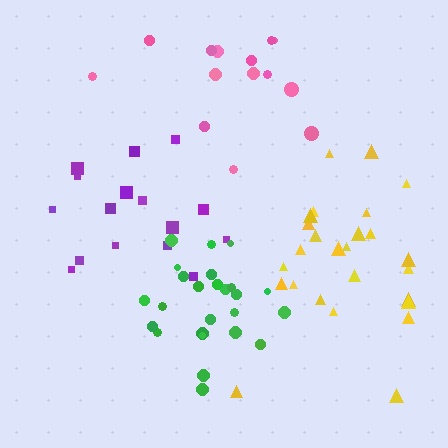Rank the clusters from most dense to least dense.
green, yellow, purple, pink.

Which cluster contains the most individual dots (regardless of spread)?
Yellow (26).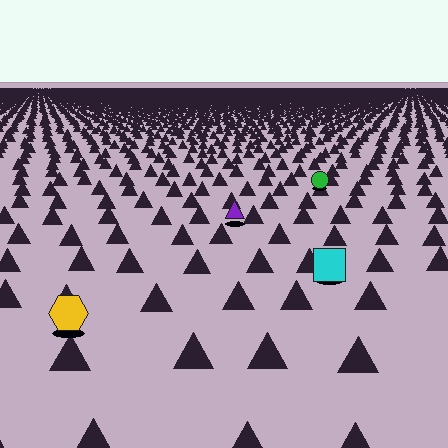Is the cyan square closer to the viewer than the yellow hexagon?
No. The yellow hexagon is closer — you can tell from the texture gradient: the ground texture is coarser near it.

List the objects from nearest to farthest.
From nearest to farthest: the yellow hexagon, the cyan square, the purple triangle, the green circle.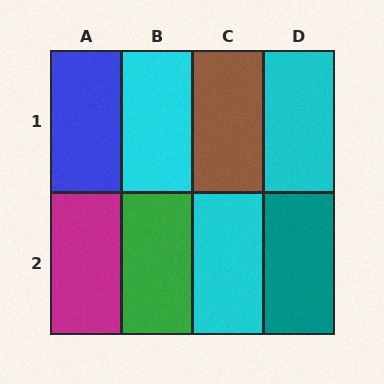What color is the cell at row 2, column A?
Magenta.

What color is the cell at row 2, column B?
Green.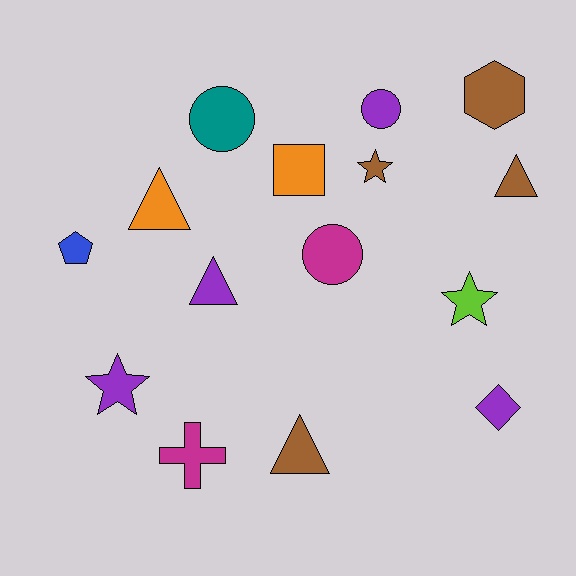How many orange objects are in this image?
There are 2 orange objects.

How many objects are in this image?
There are 15 objects.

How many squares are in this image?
There is 1 square.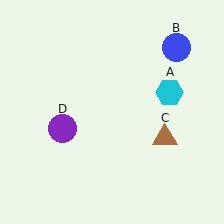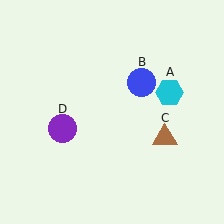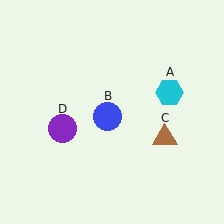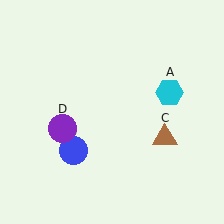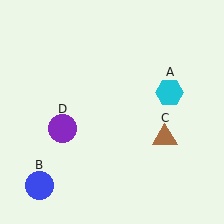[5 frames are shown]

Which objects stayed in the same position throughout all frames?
Cyan hexagon (object A) and brown triangle (object C) and purple circle (object D) remained stationary.